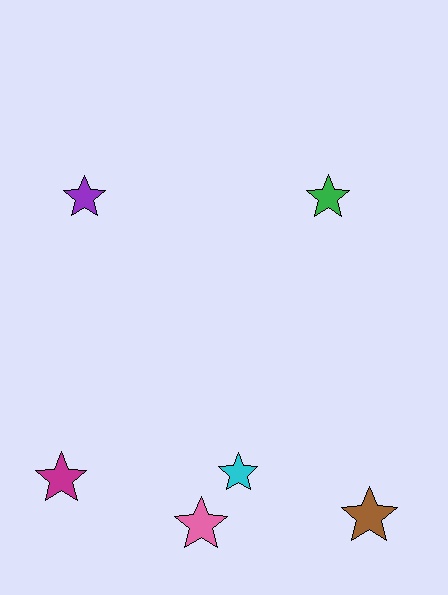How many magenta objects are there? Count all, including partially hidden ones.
There is 1 magenta object.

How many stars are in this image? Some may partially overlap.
There are 6 stars.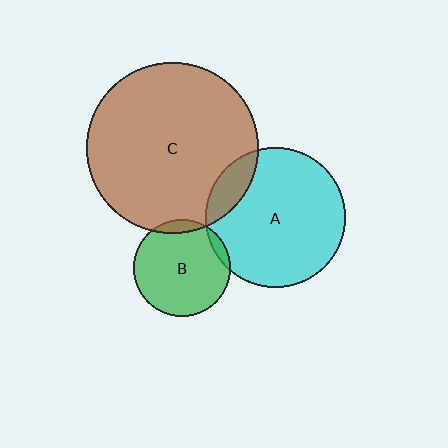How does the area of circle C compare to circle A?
Approximately 1.5 times.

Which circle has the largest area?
Circle C (brown).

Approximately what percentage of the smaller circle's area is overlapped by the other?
Approximately 5%.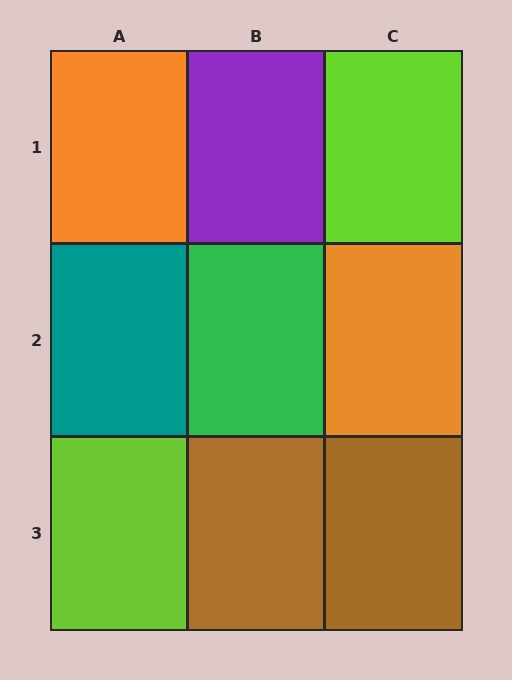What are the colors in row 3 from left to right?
Lime, brown, brown.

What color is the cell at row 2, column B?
Green.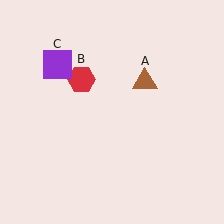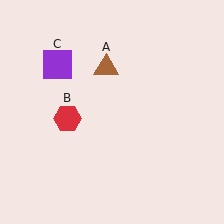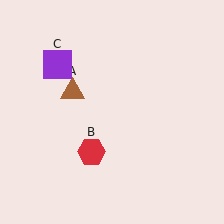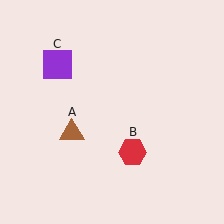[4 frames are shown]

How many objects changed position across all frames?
2 objects changed position: brown triangle (object A), red hexagon (object B).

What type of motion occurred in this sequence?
The brown triangle (object A), red hexagon (object B) rotated counterclockwise around the center of the scene.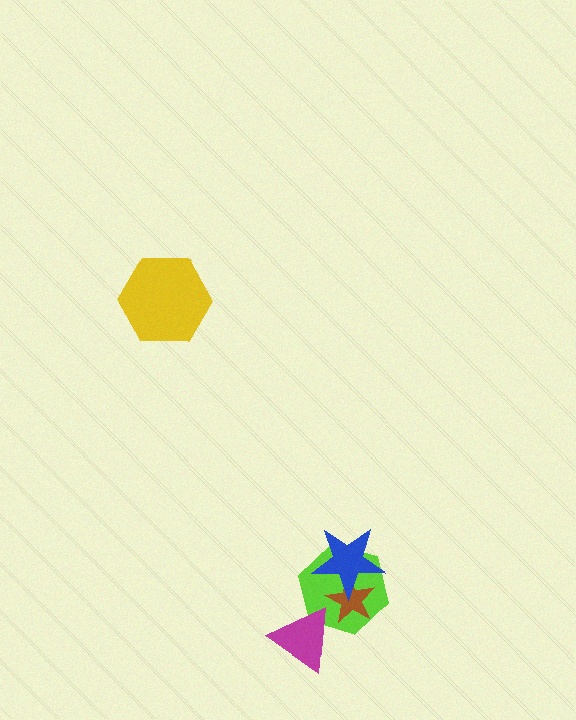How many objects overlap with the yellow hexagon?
0 objects overlap with the yellow hexagon.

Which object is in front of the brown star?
The blue star is in front of the brown star.